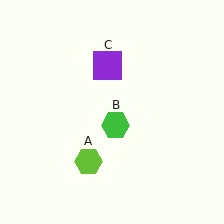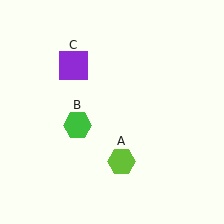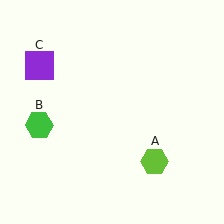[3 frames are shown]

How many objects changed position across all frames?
3 objects changed position: lime hexagon (object A), green hexagon (object B), purple square (object C).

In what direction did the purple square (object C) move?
The purple square (object C) moved left.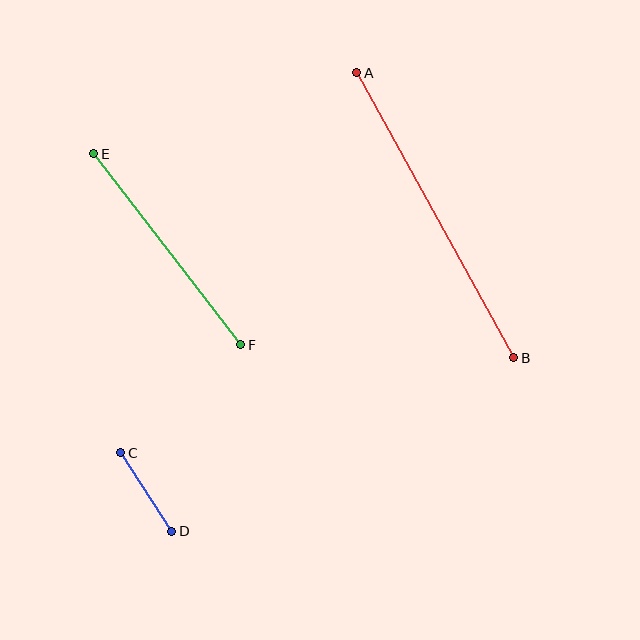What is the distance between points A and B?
The distance is approximately 325 pixels.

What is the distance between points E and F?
The distance is approximately 241 pixels.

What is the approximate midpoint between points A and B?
The midpoint is at approximately (435, 215) pixels.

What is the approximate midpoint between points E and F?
The midpoint is at approximately (167, 249) pixels.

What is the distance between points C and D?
The distance is approximately 93 pixels.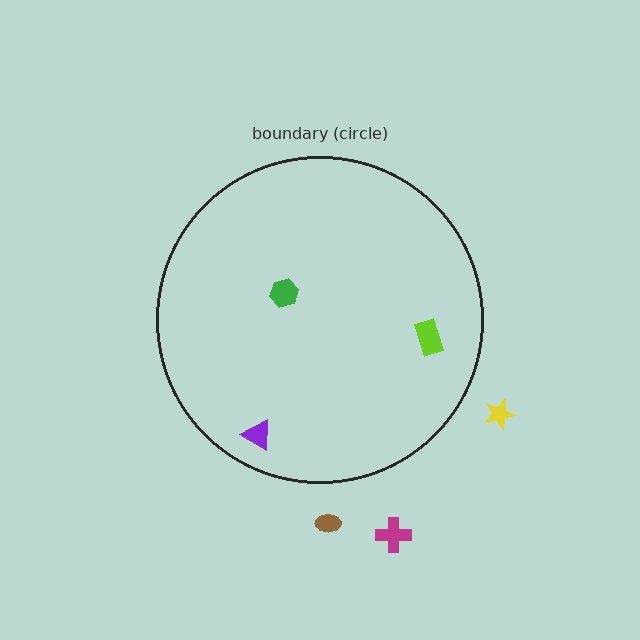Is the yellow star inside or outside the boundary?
Outside.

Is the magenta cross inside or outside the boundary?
Outside.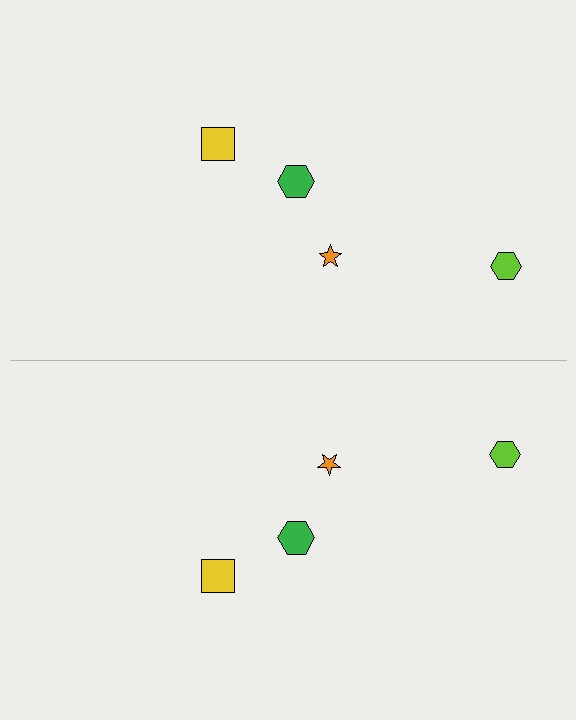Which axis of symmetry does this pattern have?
The pattern has a horizontal axis of symmetry running through the center of the image.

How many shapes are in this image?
There are 8 shapes in this image.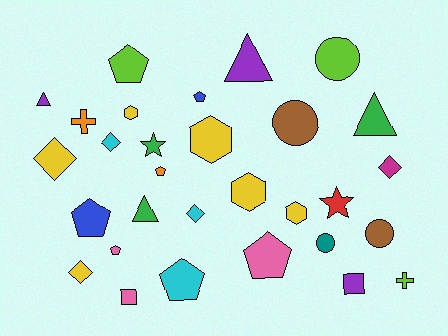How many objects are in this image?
There are 30 objects.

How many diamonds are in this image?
There are 5 diamonds.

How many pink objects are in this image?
There are 3 pink objects.